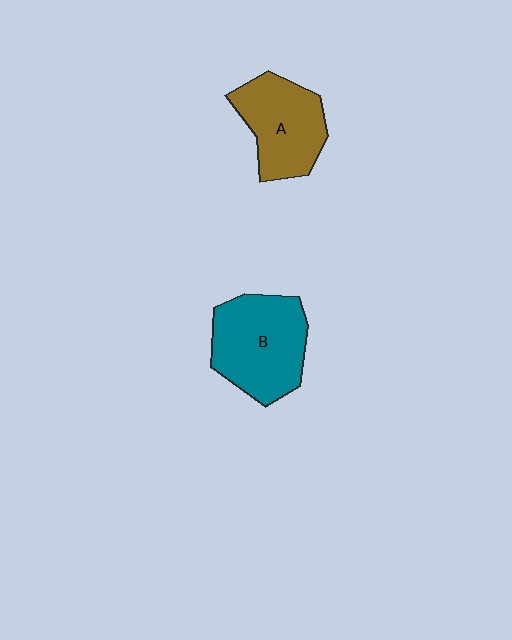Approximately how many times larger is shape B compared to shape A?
Approximately 1.2 times.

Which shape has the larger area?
Shape B (teal).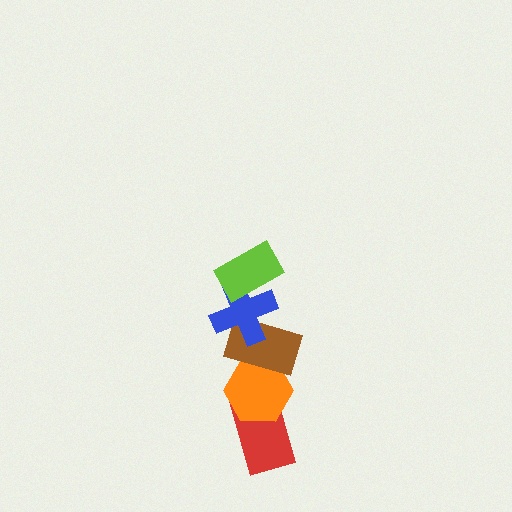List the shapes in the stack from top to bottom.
From top to bottom: the lime rectangle, the blue cross, the brown rectangle, the orange hexagon, the red rectangle.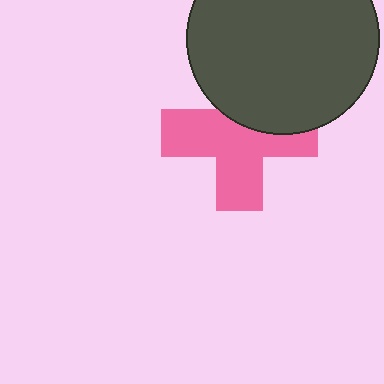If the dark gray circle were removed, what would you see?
You would see the complete pink cross.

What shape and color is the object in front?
The object in front is a dark gray circle.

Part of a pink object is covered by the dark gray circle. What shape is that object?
It is a cross.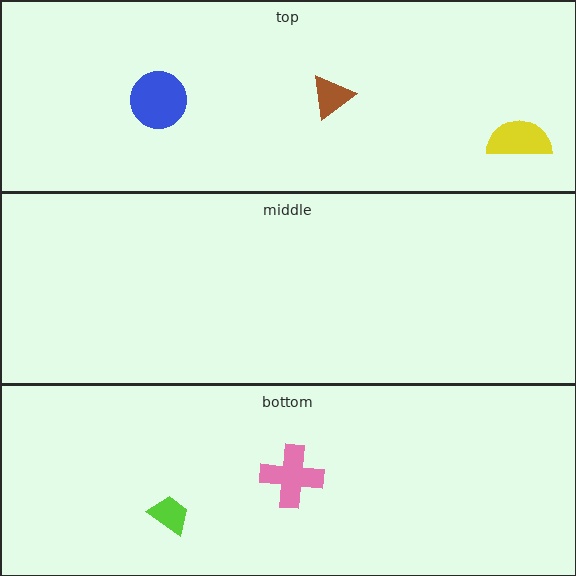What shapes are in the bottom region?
The pink cross, the lime trapezoid.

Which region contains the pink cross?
The bottom region.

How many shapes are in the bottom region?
2.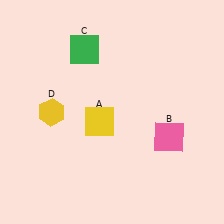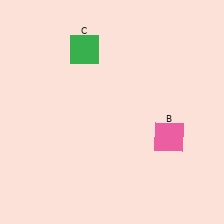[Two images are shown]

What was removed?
The yellow square (A), the yellow hexagon (D) were removed in Image 2.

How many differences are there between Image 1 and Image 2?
There are 2 differences between the two images.